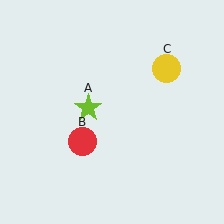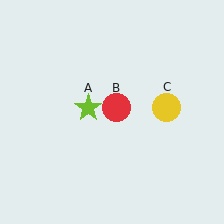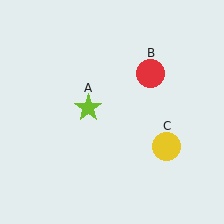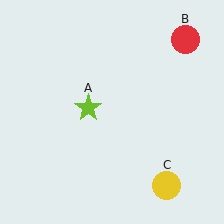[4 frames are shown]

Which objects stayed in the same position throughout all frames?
Lime star (object A) remained stationary.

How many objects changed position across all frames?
2 objects changed position: red circle (object B), yellow circle (object C).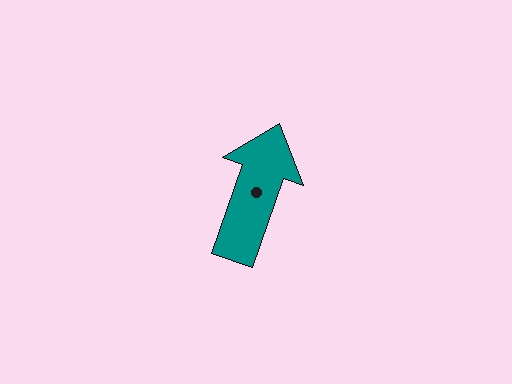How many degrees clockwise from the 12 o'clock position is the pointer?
Approximately 19 degrees.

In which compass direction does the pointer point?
North.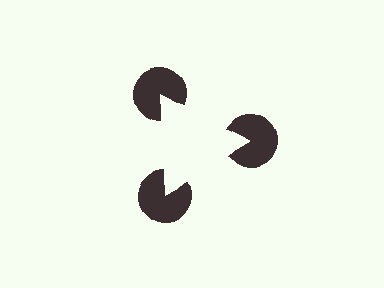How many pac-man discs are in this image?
There are 3 — one at each vertex of the illusory triangle.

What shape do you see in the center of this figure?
An illusory triangle — its edges are inferred from the aligned wedge cuts in the pac-man discs, not physically drawn.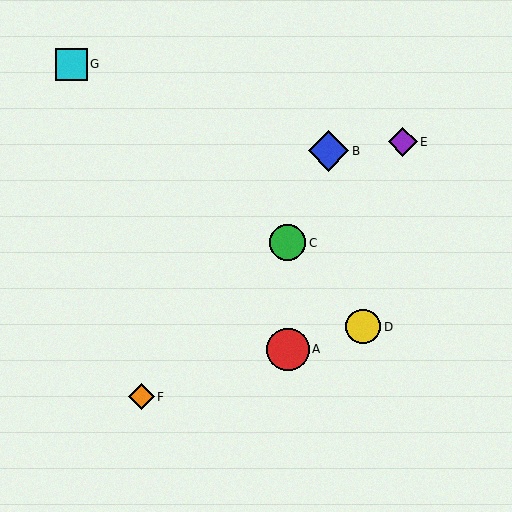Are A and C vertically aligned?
Yes, both are at x≈288.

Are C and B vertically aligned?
No, C is at x≈288 and B is at x≈328.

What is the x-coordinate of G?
Object G is at x≈71.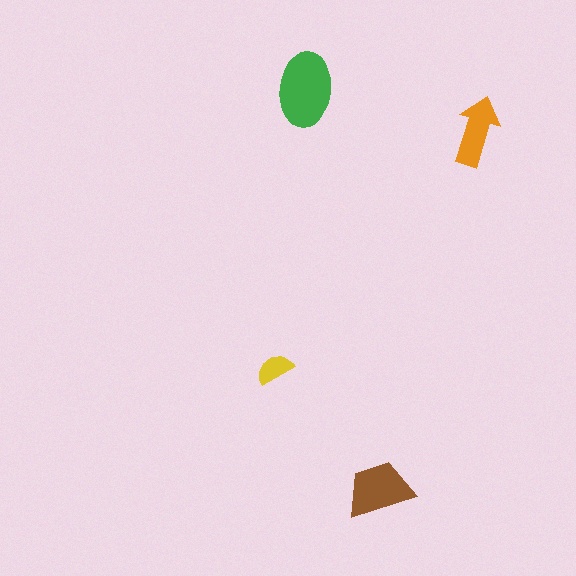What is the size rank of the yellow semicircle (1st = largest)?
4th.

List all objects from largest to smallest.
The green ellipse, the brown trapezoid, the orange arrow, the yellow semicircle.